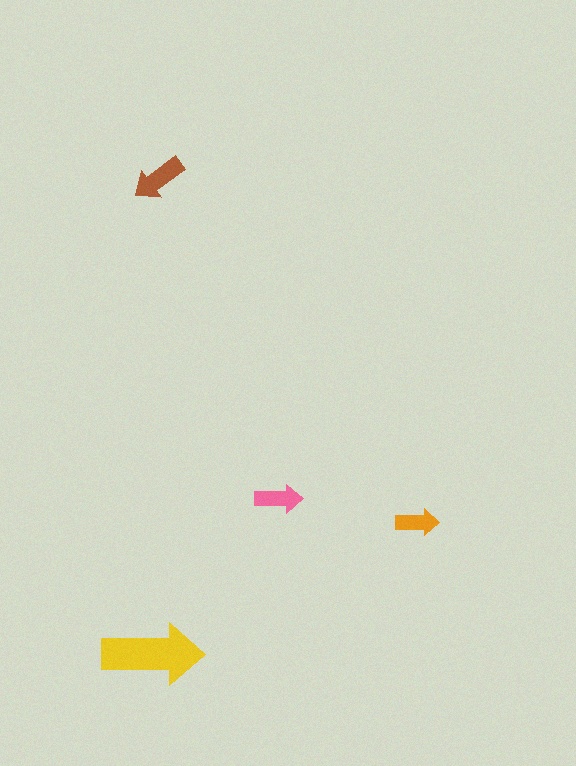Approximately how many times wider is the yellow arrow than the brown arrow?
About 2 times wider.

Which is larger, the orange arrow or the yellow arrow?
The yellow one.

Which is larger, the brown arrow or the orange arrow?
The brown one.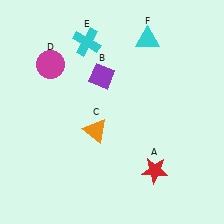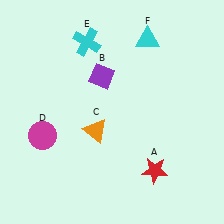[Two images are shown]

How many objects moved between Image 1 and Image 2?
1 object moved between the two images.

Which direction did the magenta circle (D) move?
The magenta circle (D) moved down.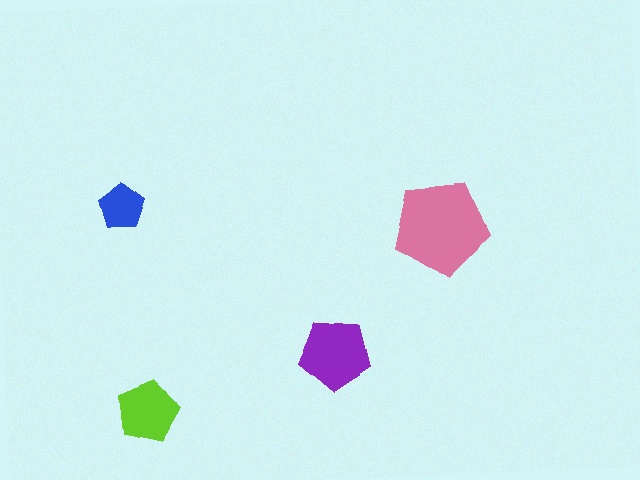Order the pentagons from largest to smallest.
the pink one, the purple one, the lime one, the blue one.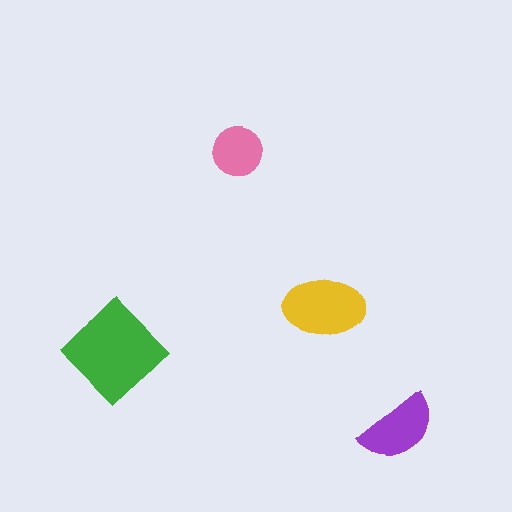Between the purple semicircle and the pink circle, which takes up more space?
The purple semicircle.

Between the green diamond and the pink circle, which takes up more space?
The green diamond.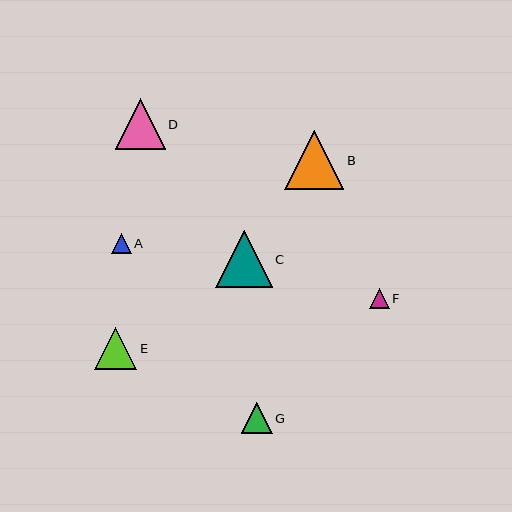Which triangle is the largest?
Triangle B is the largest with a size of approximately 59 pixels.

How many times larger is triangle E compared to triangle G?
Triangle E is approximately 1.4 times the size of triangle G.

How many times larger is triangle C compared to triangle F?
Triangle C is approximately 2.8 times the size of triangle F.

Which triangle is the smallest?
Triangle A is the smallest with a size of approximately 20 pixels.